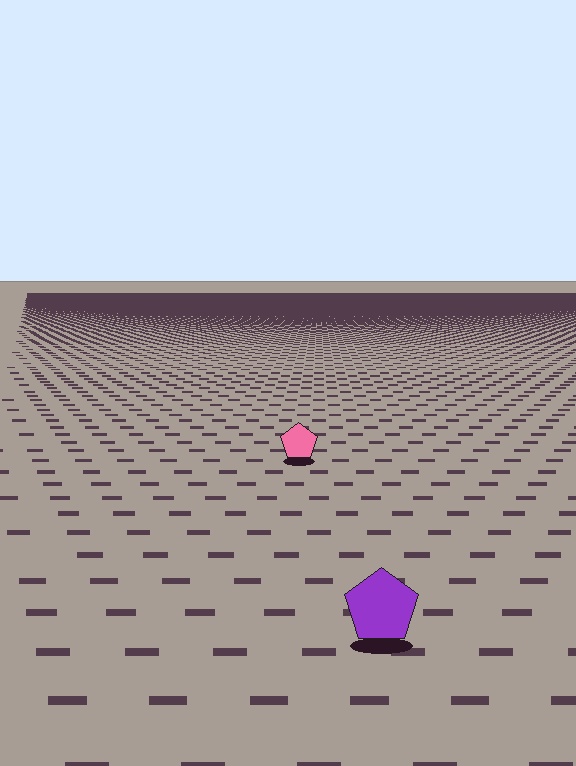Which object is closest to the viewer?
The purple pentagon is closest. The texture marks near it are larger and more spread out.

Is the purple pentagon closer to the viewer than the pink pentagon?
Yes. The purple pentagon is closer — you can tell from the texture gradient: the ground texture is coarser near it.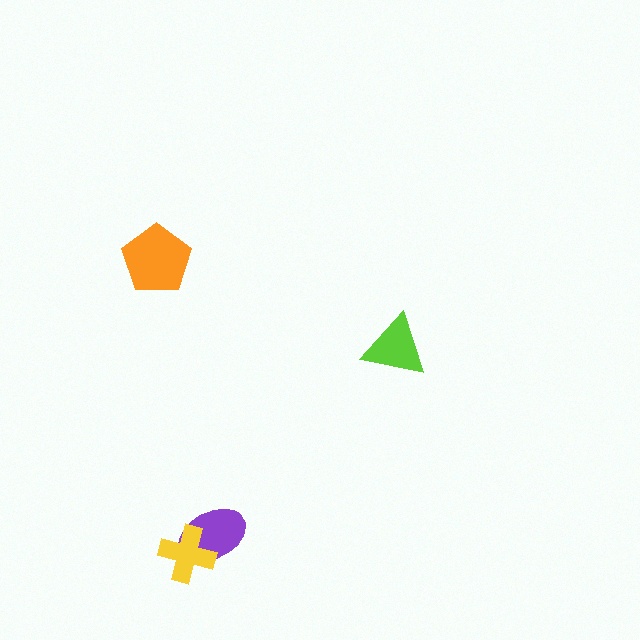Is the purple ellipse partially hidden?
Yes, it is partially covered by another shape.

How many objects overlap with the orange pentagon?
0 objects overlap with the orange pentagon.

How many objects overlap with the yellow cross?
1 object overlaps with the yellow cross.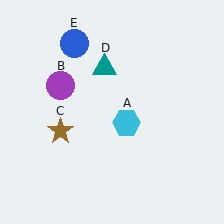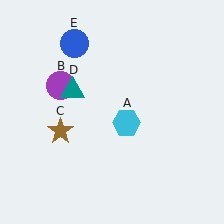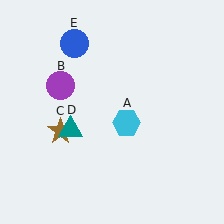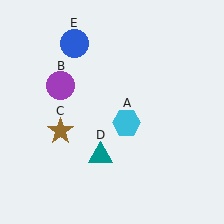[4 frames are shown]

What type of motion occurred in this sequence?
The teal triangle (object D) rotated counterclockwise around the center of the scene.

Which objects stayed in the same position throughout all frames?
Cyan hexagon (object A) and purple circle (object B) and brown star (object C) and blue circle (object E) remained stationary.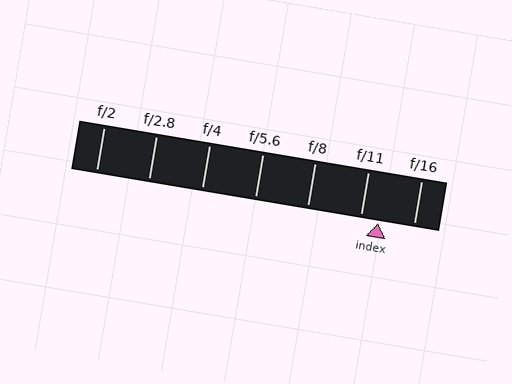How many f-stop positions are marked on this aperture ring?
There are 7 f-stop positions marked.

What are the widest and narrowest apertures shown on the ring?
The widest aperture shown is f/2 and the narrowest is f/16.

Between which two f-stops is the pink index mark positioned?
The index mark is between f/11 and f/16.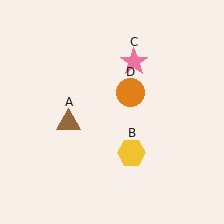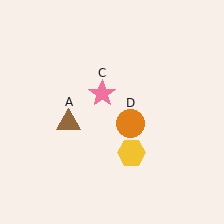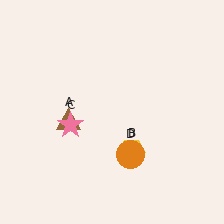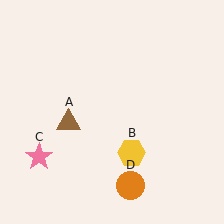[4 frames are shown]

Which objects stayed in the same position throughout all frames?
Brown triangle (object A) and yellow hexagon (object B) remained stationary.